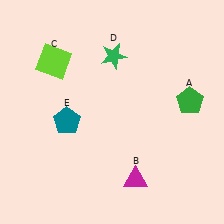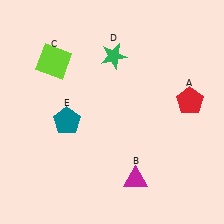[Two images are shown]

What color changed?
The pentagon (A) changed from green in Image 1 to red in Image 2.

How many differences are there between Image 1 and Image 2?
There is 1 difference between the two images.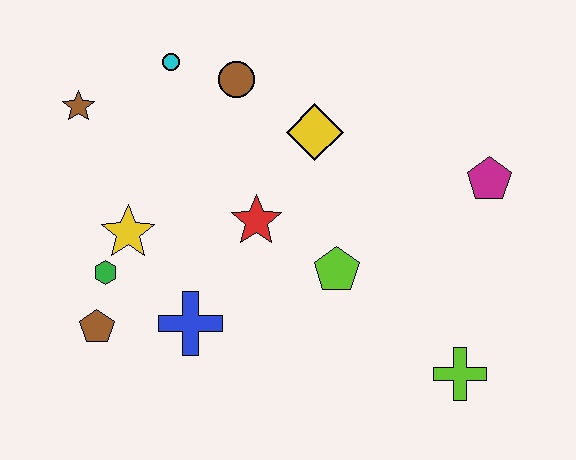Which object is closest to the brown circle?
The cyan circle is closest to the brown circle.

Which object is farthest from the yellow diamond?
The brown pentagon is farthest from the yellow diamond.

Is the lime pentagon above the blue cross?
Yes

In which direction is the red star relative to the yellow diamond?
The red star is below the yellow diamond.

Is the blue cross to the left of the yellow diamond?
Yes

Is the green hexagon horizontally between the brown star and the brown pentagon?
No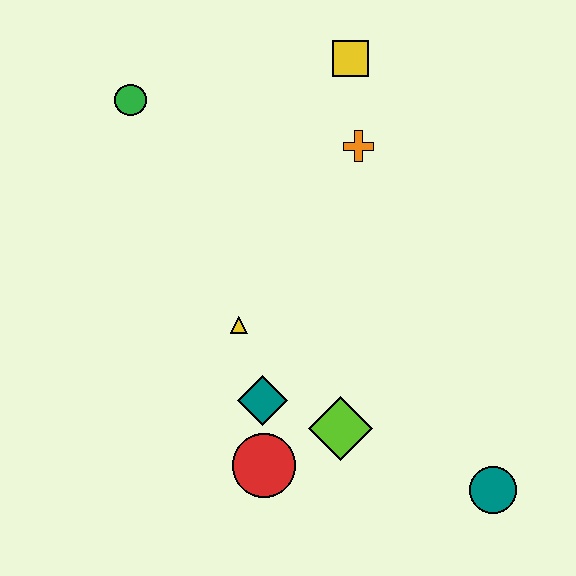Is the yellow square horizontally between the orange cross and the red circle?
Yes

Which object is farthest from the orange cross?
The teal circle is farthest from the orange cross.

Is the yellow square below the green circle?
No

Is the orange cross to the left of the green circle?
No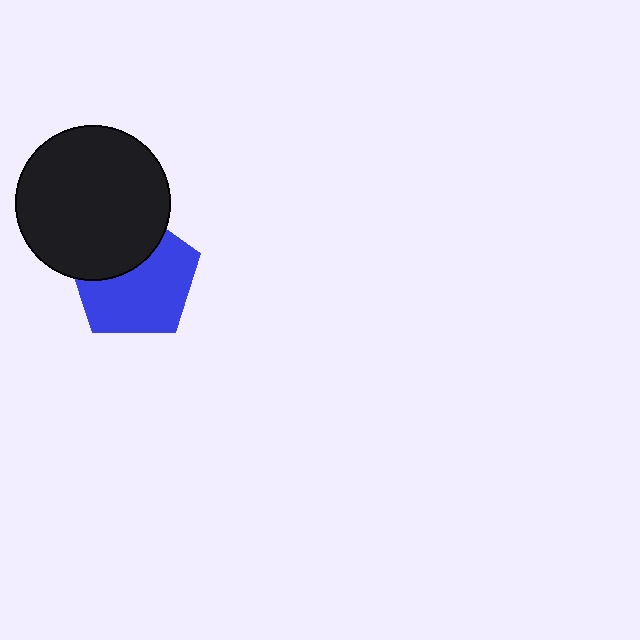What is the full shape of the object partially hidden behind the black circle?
The partially hidden object is a blue pentagon.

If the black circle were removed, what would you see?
You would see the complete blue pentagon.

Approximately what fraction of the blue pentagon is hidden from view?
Roughly 37% of the blue pentagon is hidden behind the black circle.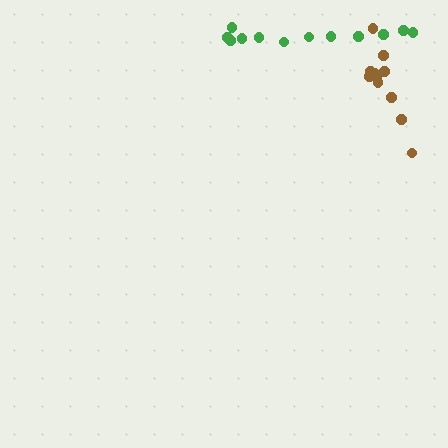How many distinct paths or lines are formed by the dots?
There are 2 distinct paths.